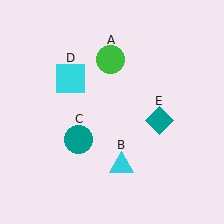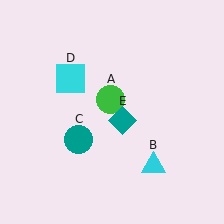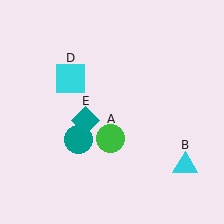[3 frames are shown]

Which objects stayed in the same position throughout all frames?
Teal circle (object C) and cyan square (object D) remained stationary.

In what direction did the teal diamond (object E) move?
The teal diamond (object E) moved left.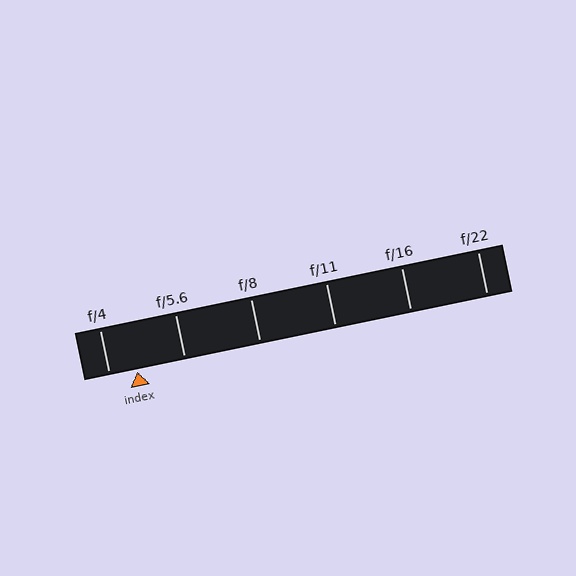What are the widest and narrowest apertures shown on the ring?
The widest aperture shown is f/4 and the narrowest is f/22.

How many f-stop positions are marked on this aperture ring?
There are 6 f-stop positions marked.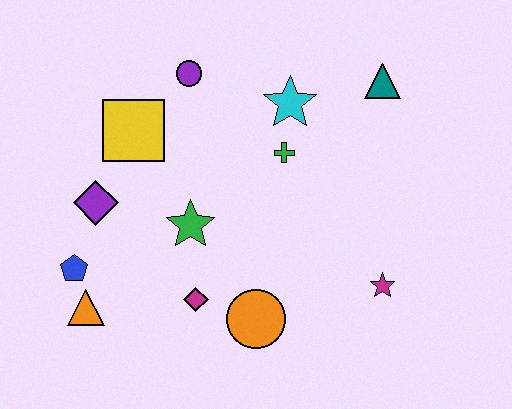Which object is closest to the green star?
The magenta diamond is closest to the green star.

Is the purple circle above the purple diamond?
Yes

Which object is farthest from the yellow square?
The magenta star is farthest from the yellow square.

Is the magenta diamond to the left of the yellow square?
No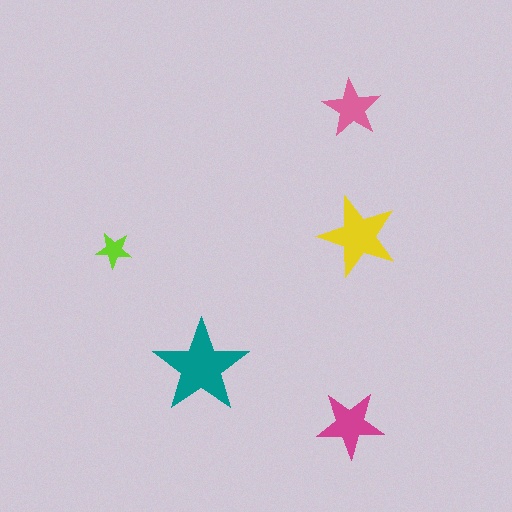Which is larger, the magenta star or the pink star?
The magenta one.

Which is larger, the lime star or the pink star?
The pink one.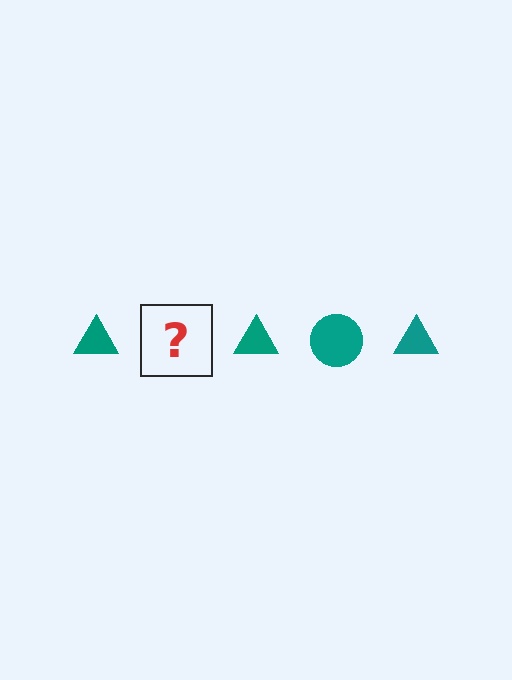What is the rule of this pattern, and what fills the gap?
The rule is that the pattern cycles through triangle, circle shapes in teal. The gap should be filled with a teal circle.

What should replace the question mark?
The question mark should be replaced with a teal circle.